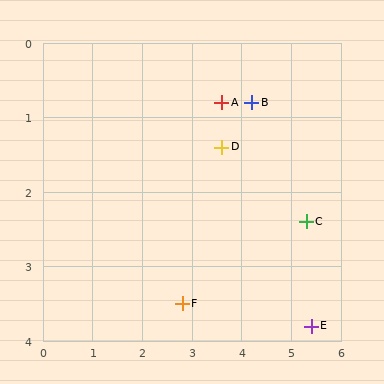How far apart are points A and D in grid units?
Points A and D are about 0.6 grid units apart.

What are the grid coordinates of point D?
Point D is at approximately (3.6, 1.4).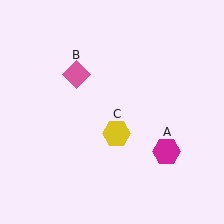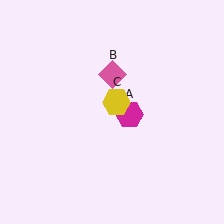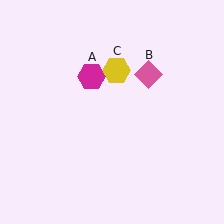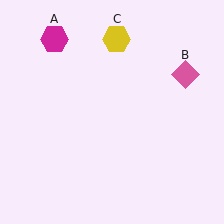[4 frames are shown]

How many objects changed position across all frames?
3 objects changed position: magenta hexagon (object A), pink diamond (object B), yellow hexagon (object C).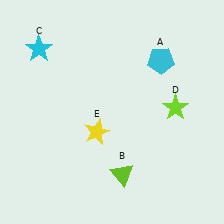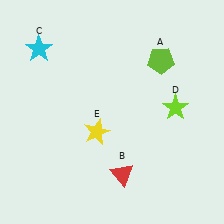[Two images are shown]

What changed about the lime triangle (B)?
In Image 1, B is lime. In Image 2, it changed to red.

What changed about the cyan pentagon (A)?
In Image 1, A is cyan. In Image 2, it changed to lime.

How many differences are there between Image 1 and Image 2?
There are 2 differences between the two images.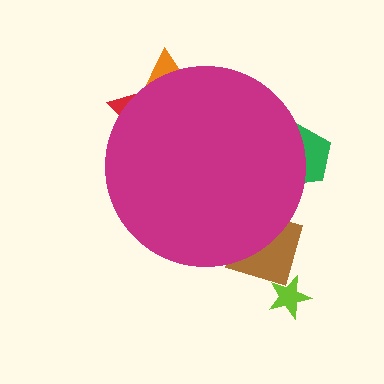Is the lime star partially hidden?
No, the lime star is fully visible.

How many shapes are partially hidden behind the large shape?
5 shapes are partially hidden.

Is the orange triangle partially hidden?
Yes, the orange triangle is partially hidden behind the magenta circle.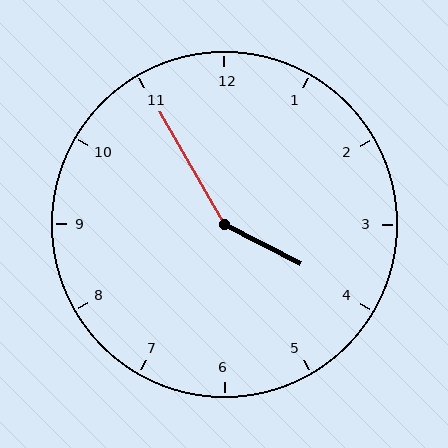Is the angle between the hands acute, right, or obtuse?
It is obtuse.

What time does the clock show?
3:55.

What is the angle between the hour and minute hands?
Approximately 148 degrees.